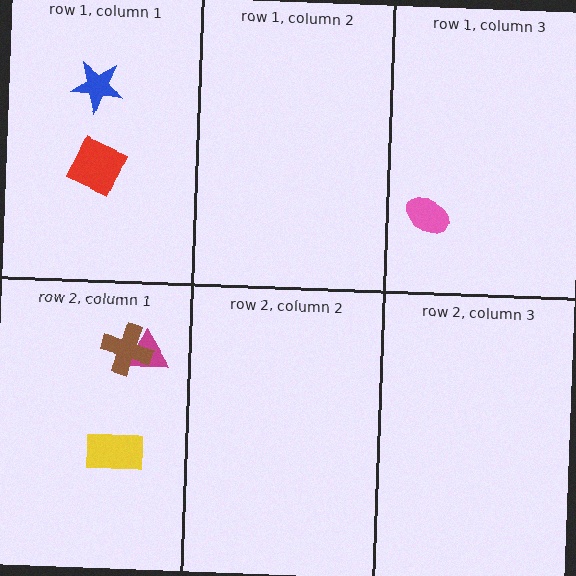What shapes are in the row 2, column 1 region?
The magenta triangle, the yellow rectangle, the brown cross.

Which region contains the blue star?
The row 1, column 1 region.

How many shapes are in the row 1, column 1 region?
2.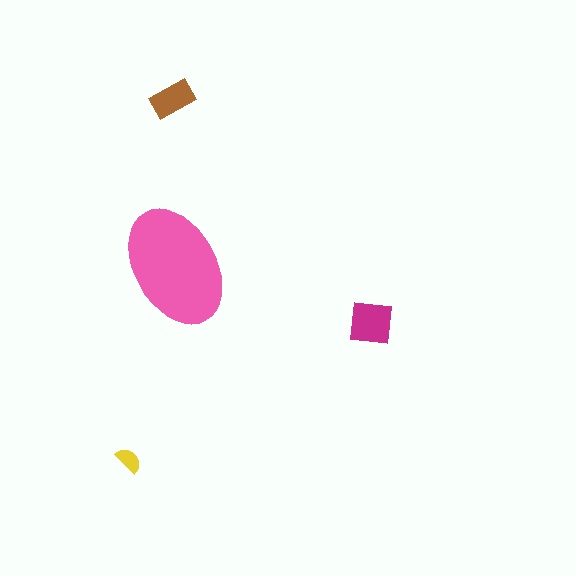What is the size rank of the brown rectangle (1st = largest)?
3rd.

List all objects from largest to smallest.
The pink ellipse, the magenta square, the brown rectangle, the yellow semicircle.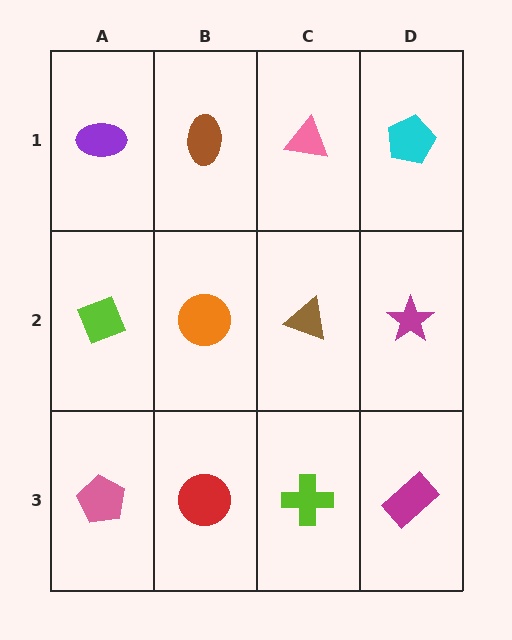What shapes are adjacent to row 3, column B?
An orange circle (row 2, column B), a pink pentagon (row 3, column A), a lime cross (row 3, column C).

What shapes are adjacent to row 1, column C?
A brown triangle (row 2, column C), a brown ellipse (row 1, column B), a cyan pentagon (row 1, column D).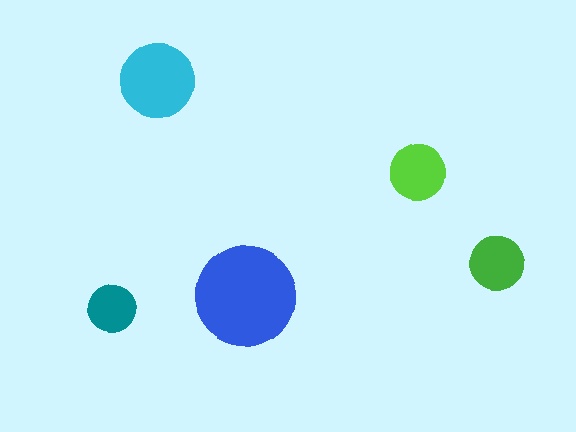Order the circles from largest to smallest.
the blue one, the cyan one, the lime one, the green one, the teal one.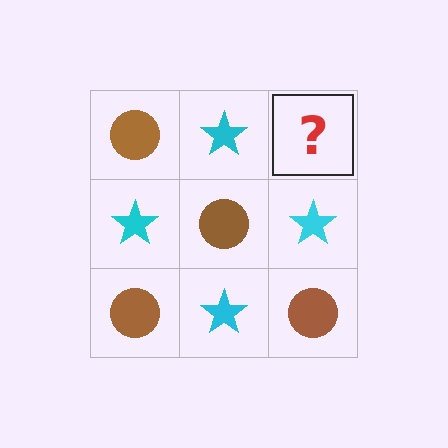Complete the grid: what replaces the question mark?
The question mark should be replaced with a brown circle.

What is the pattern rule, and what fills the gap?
The rule is that it alternates brown circle and cyan star in a checkerboard pattern. The gap should be filled with a brown circle.